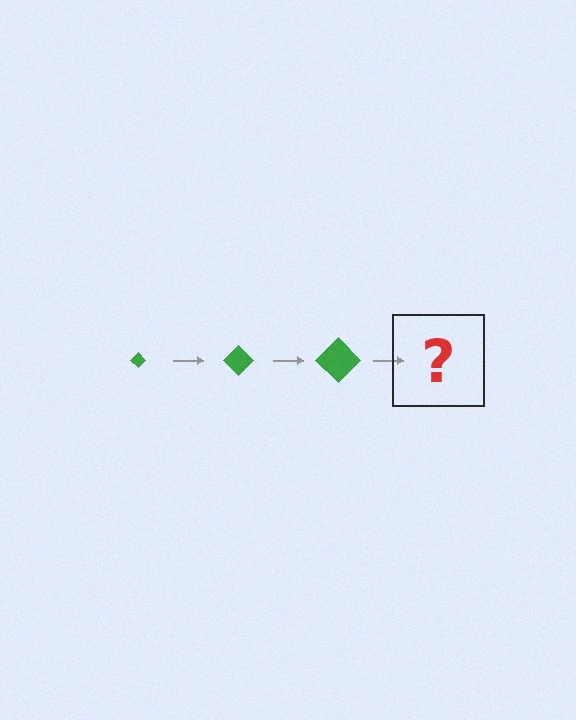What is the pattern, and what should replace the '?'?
The pattern is that the diamond gets progressively larger each step. The '?' should be a green diamond, larger than the previous one.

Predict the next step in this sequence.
The next step is a green diamond, larger than the previous one.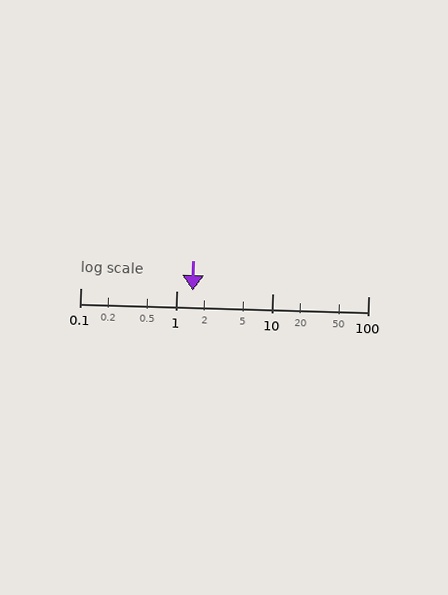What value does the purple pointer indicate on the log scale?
The pointer indicates approximately 1.5.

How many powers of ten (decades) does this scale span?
The scale spans 3 decades, from 0.1 to 100.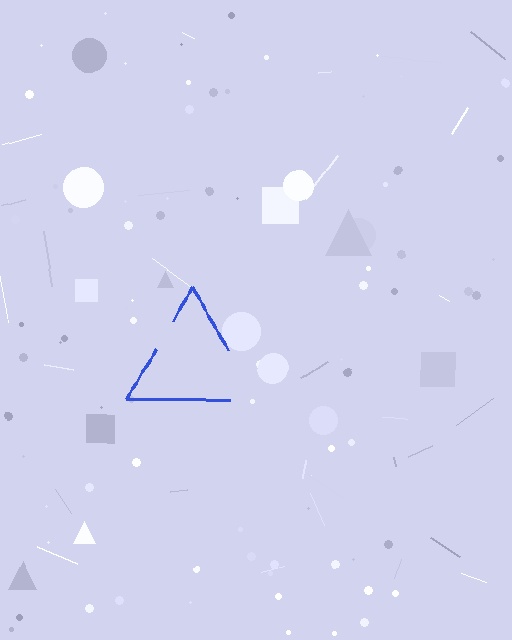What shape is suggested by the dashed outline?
The dashed outline suggests a triangle.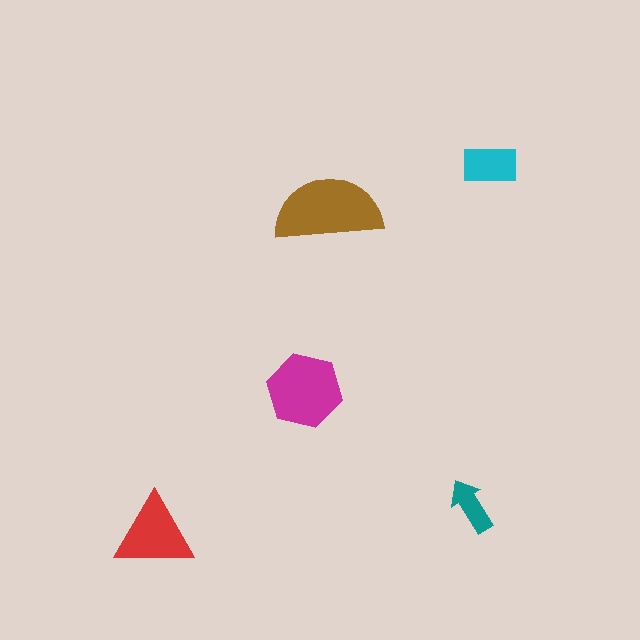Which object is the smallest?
The teal arrow.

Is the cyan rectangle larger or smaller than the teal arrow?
Larger.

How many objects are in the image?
There are 5 objects in the image.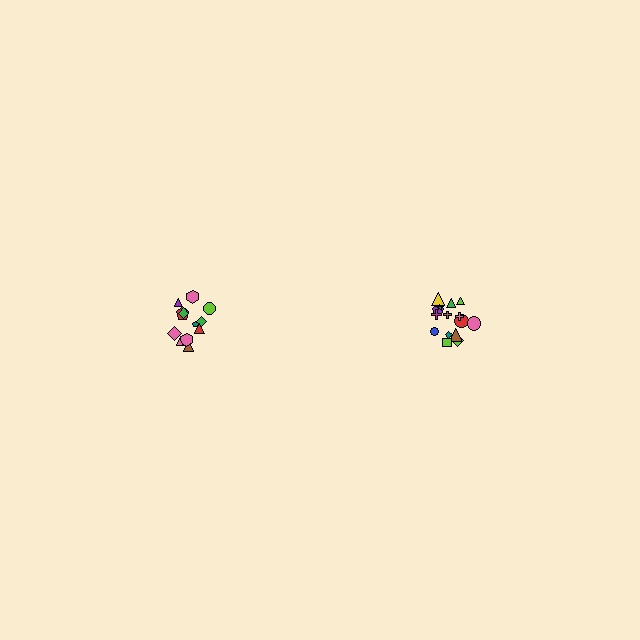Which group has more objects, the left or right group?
The right group.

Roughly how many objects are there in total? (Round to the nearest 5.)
Roughly 25 objects in total.